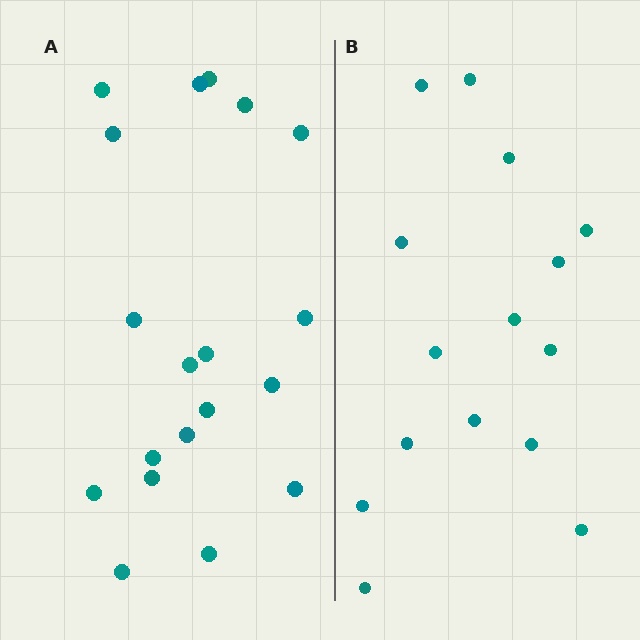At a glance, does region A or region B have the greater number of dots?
Region A (the left region) has more dots.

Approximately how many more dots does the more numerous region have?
Region A has about 4 more dots than region B.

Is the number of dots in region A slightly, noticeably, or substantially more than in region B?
Region A has noticeably more, but not dramatically so. The ratio is roughly 1.3 to 1.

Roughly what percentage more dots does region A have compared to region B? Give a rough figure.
About 25% more.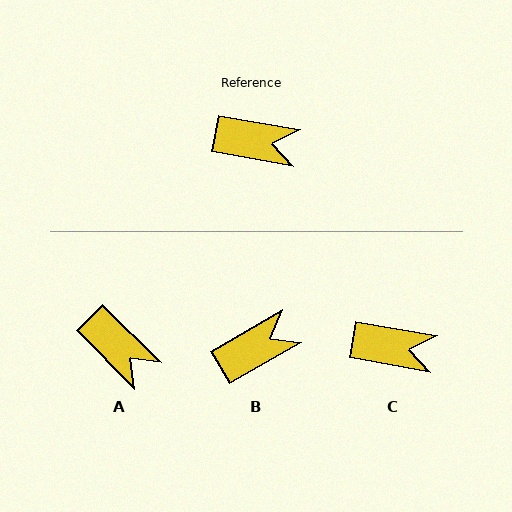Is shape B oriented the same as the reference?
No, it is off by about 40 degrees.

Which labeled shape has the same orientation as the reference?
C.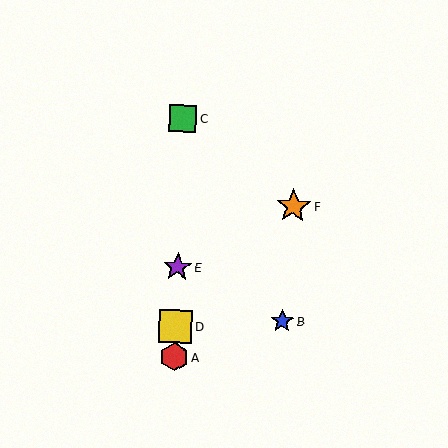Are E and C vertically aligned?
Yes, both are at x≈178.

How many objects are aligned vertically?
4 objects (A, C, D, E) are aligned vertically.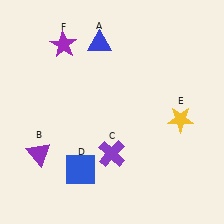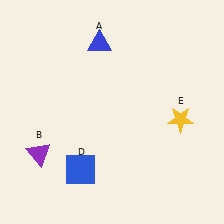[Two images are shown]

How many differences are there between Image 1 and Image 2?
There are 2 differences between the two images.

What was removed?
The purple cross (C), the purple star (F) were removed in Image 2.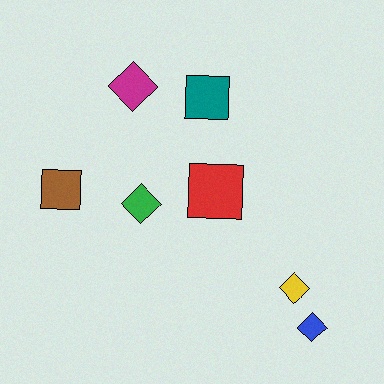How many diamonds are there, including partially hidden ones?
There are 4 diamonds.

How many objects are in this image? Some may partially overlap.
There are 7 objects.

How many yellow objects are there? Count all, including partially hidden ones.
There is 1 yellow object.